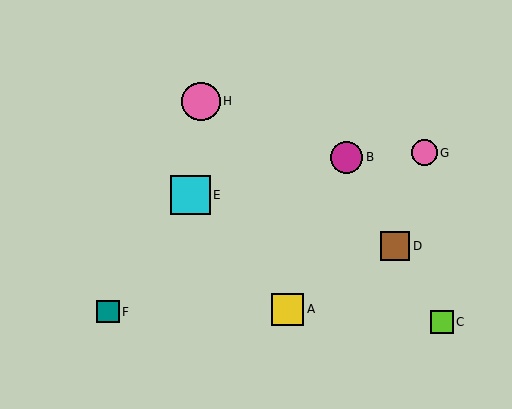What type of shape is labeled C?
Shape C is a lime square.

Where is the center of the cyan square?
The center of the cyan square is at (190, 195).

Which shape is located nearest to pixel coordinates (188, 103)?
The pink circle (labeled H) at (201, 102) is nearest to that location.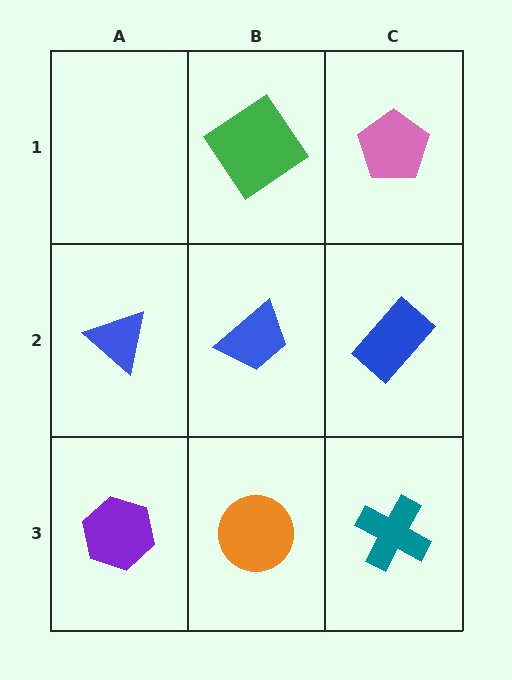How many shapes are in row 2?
3 shapes.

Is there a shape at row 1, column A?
No, that cell is empty.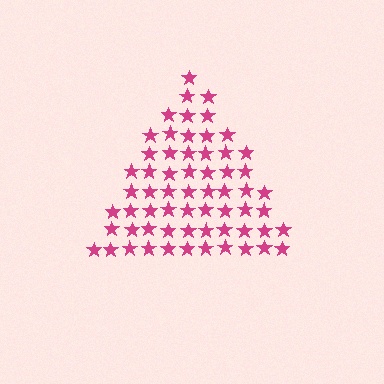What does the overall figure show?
The overall figure shows a triangle.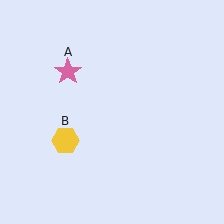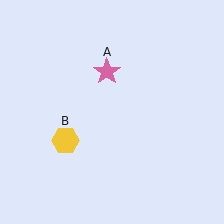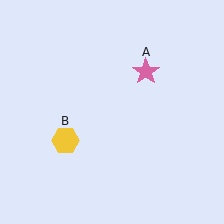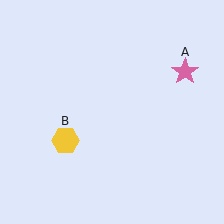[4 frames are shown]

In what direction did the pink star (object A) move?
The pink star (object A) moved right.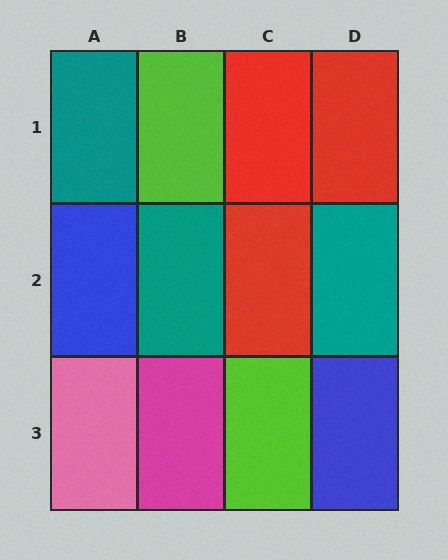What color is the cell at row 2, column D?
Teal.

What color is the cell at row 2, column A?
Blue.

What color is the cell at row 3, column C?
Lime.